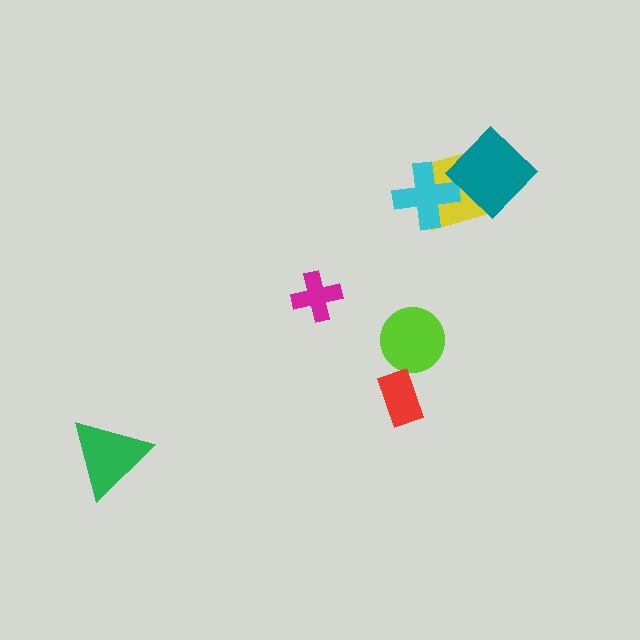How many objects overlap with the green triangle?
0 objects overlap with the green triangle.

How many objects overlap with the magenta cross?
0 objects overlap with the magenta cross.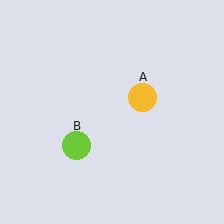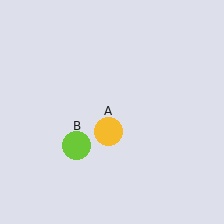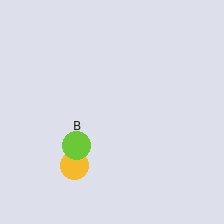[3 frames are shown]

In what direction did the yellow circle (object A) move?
The yellow circle (object A) moved down and to the left.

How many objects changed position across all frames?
1 object changed position: yellow circle (object A).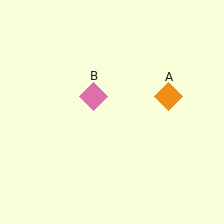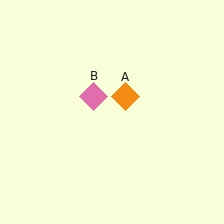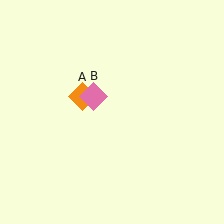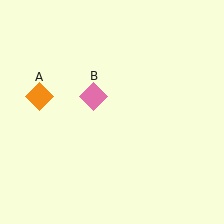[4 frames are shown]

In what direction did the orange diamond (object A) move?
The orange diamond (object A) moved left.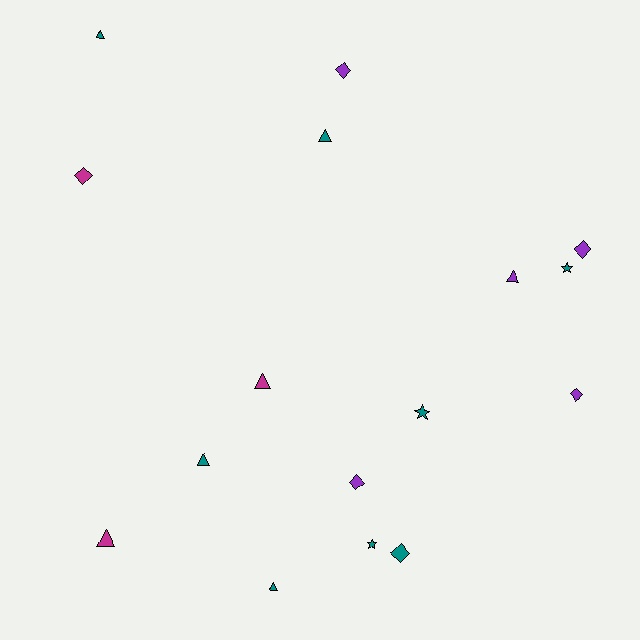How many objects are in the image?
There are 16 objects.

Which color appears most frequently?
Teal, with 8 objects.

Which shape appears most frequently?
Triangle, with 7 objects.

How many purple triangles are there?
There is 1 purple triangle.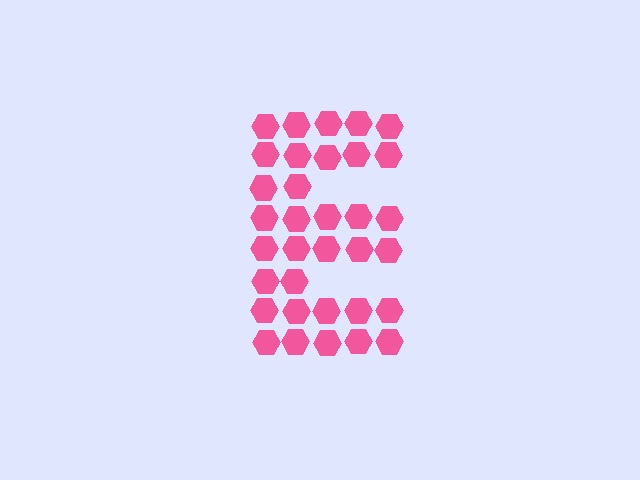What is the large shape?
The large shape is the letter E.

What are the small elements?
The small elements are hexagons.